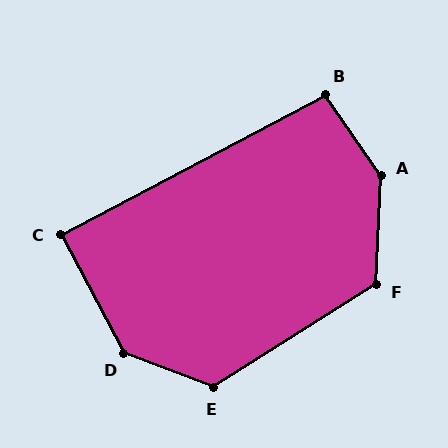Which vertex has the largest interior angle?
A, at approximately 143 degrees.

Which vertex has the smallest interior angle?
C, at approximately 90 degrees.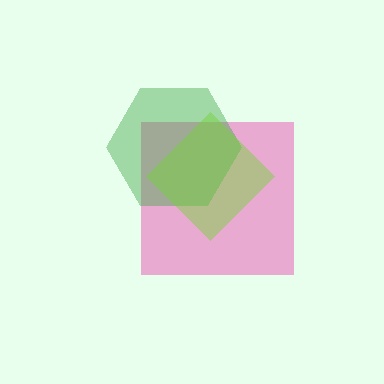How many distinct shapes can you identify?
There are 3 distinct shapes: a pink square, a green hexagon, a lime diamond.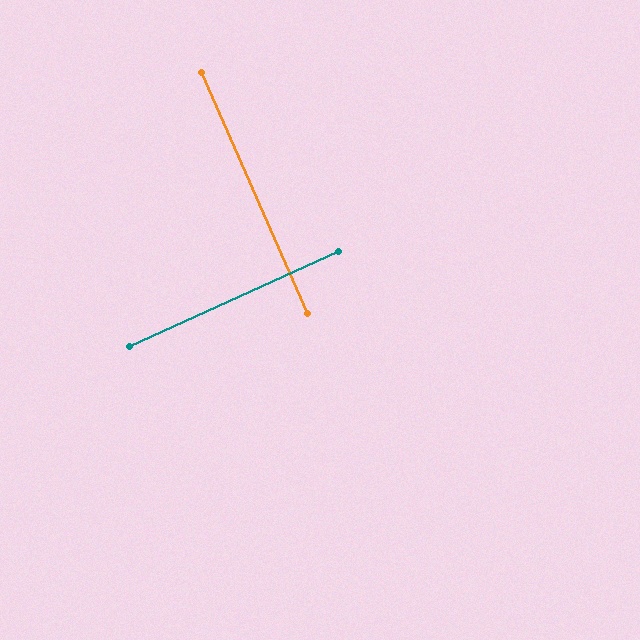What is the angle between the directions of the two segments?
Approximately 89 degrees.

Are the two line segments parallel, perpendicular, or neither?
Perpendicular — they meet at approximately 89°.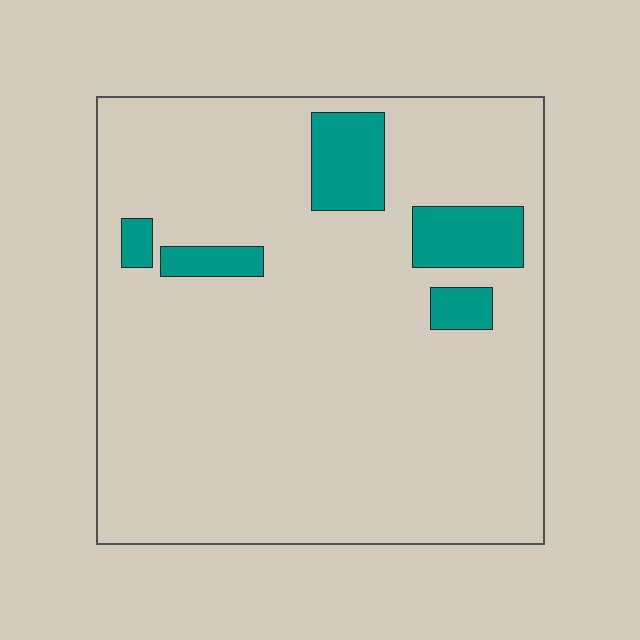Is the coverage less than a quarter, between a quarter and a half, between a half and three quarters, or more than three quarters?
Less than a quarter.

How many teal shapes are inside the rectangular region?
5.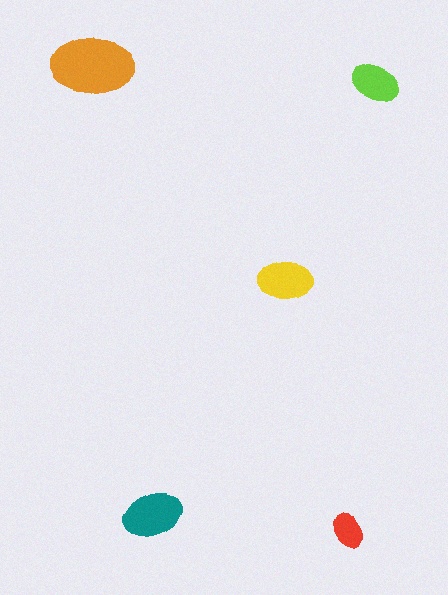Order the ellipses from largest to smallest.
the orange one, the teal one, the yellow one, the lime one, the red one.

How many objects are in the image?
There are 5 objects in the image.